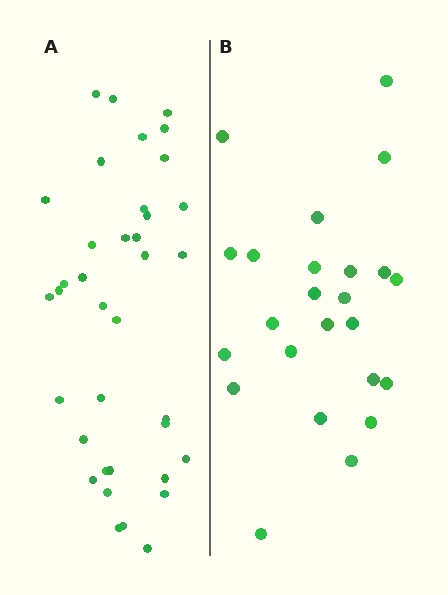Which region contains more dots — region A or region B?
Region A (the left region) has more dots.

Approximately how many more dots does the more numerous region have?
Region A has approximately 15 more dots than region B.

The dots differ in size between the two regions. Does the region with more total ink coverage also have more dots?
No. Region B has more total ink coverage because its dots are larger, but region A actually contains more individual dots. Total area can be misleading — the number of items is what matters here.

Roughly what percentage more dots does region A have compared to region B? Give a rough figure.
About 55% more.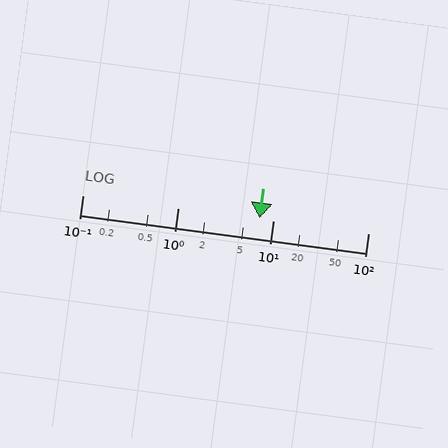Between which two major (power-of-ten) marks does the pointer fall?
The pointer is between 1 and 10.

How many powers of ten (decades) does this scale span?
The scale spans 3 decades, from 0.1 to 100.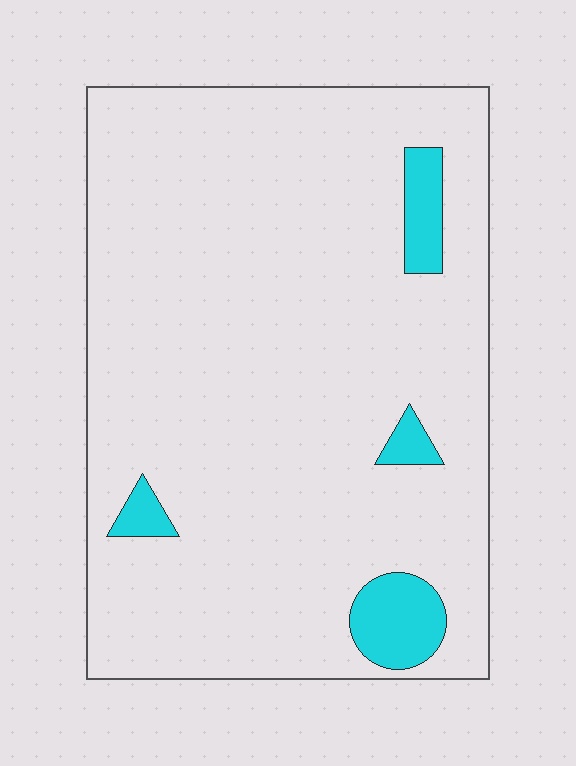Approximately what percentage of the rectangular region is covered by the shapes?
Approximately 5%.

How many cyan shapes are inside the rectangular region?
4.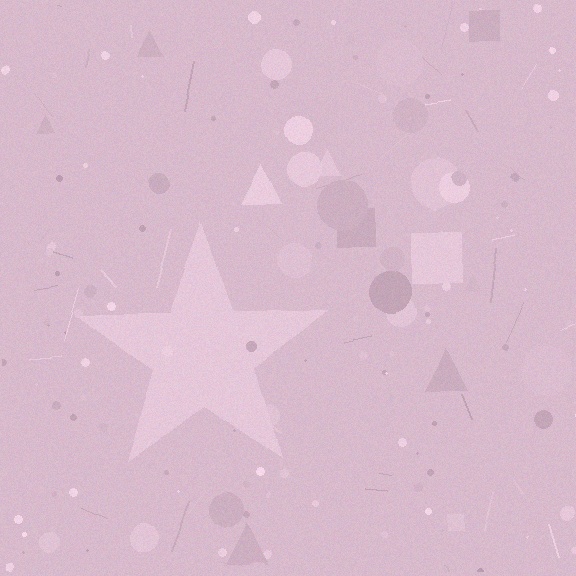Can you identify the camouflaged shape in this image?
The camouflaged shape is a star.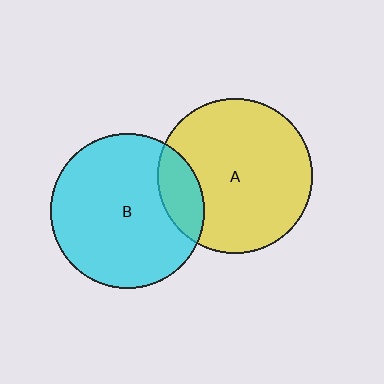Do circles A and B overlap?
Yes.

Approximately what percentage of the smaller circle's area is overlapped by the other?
Approximately 15%.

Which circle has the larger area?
Circle A (yellow).